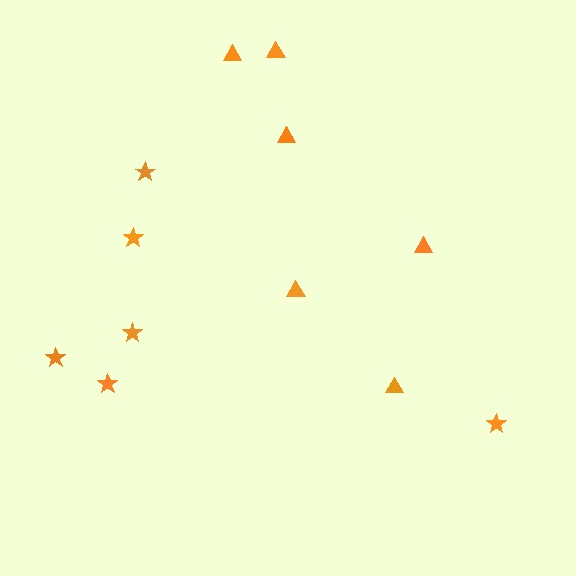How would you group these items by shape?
There are 2 groups: one group of triangles (6) and one group of stars (6).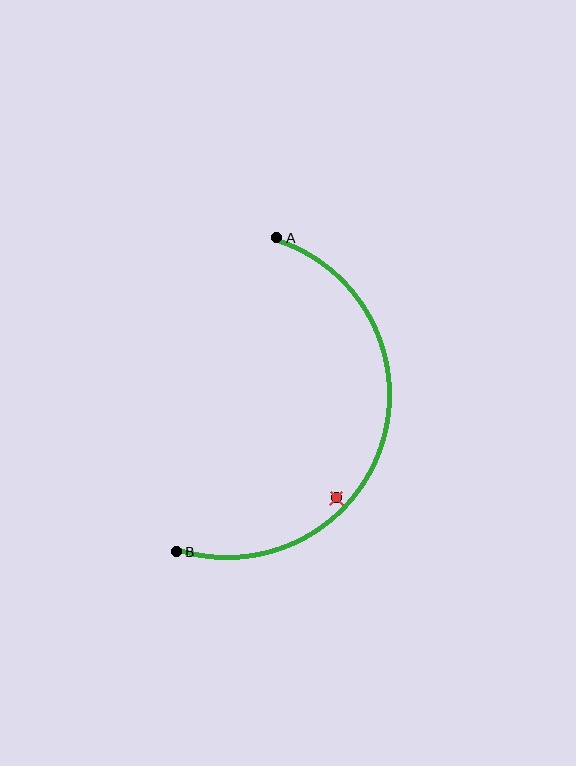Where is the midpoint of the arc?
The arc midpoint is the point on the curve farthest from the straight line joining A and B. It sits to the right of that line.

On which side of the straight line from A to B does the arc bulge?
The arc bulges to the right of the straight line connecting A and B.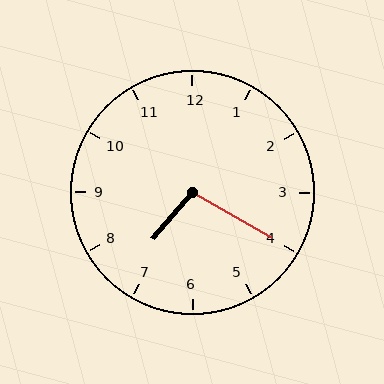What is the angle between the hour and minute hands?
Approximately 100 degrees.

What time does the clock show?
7:20.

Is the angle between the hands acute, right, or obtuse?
It is obtuse.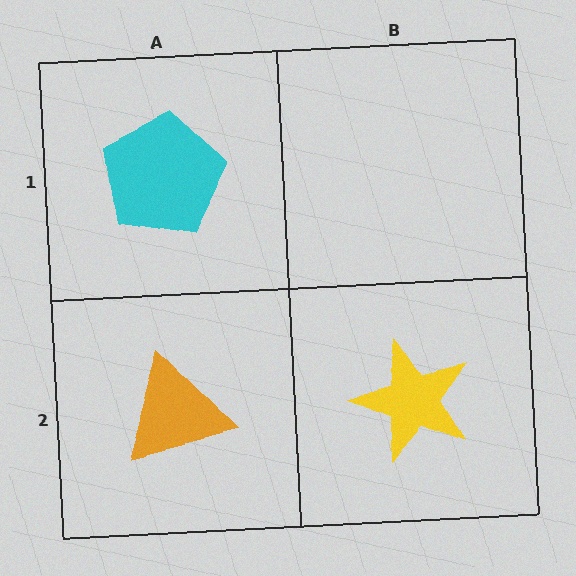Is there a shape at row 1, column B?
No, that cell is empty.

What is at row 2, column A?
An orange triangle.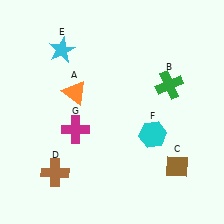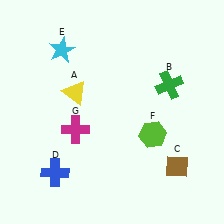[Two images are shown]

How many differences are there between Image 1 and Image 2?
There are 3 differences between the two images.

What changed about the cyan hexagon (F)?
In Image 1, F is cyan. In Image 2, it changed to lime.